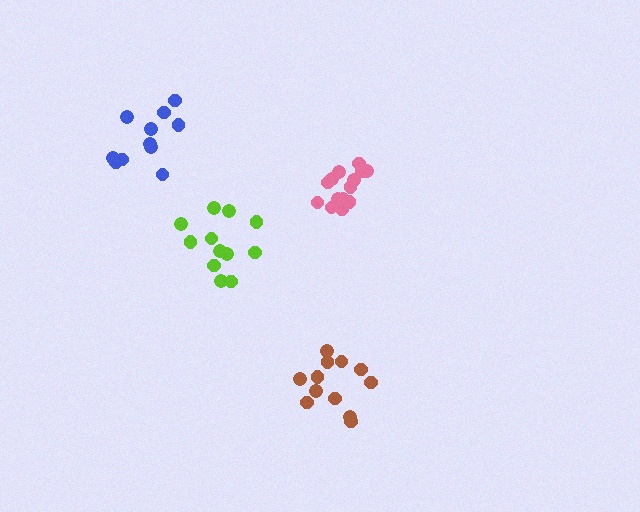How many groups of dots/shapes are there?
There are 4 groups.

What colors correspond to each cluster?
The clusters are colored: blue, lime, pink, brown.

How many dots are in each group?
Group 1: 11 dots, Group 2: 12 dots, Group 3: 14 dots, Group 4: 12 dots (49 total).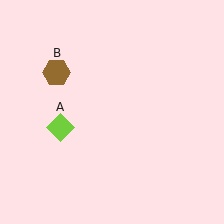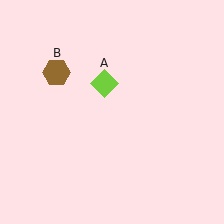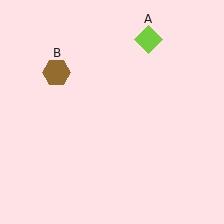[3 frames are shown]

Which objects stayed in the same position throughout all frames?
Brown hexagon (object B) remained stationary.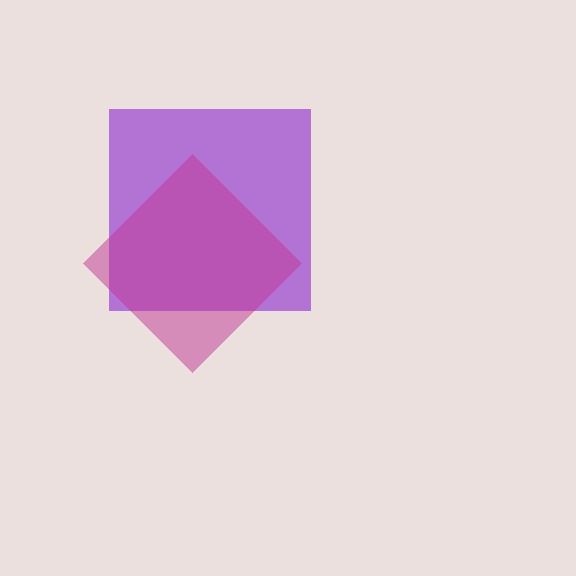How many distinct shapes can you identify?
There are 2 distinct shapes: a purple square, a magenta diamond.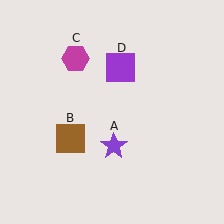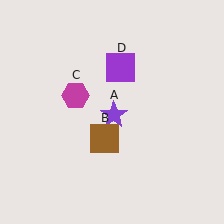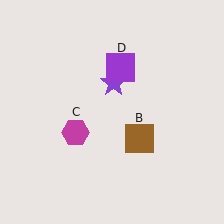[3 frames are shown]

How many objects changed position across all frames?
3 objects changed position: purple star (object A), brown square (object B), magenta hexagon (object C).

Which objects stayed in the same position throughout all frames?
Purple square (object D) remained stationary.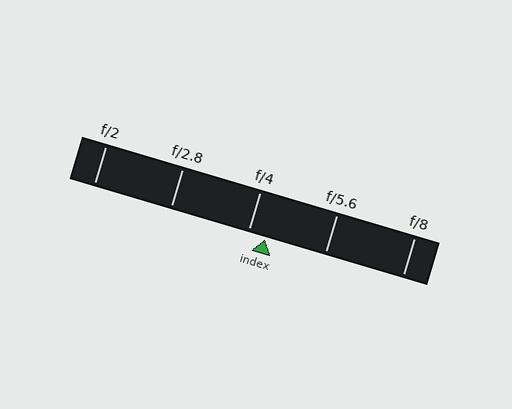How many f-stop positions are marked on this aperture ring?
There are 5 f-stop positions marked.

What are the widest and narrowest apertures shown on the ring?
The widest aperture shown is f/2 and the narrowest is f/8.